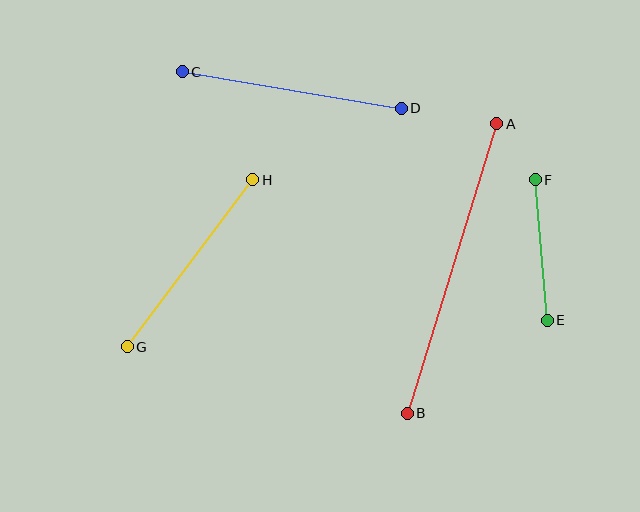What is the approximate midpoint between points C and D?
The midpoint is at approximately (292, 90) pixels.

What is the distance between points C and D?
The distance is approximately 222 pixels.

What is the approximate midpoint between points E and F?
The midpoint is at approximately (541, 250) pixels.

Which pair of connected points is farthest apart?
Points A and B are farthest apart.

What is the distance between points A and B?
The distance is approximately 303 pixels.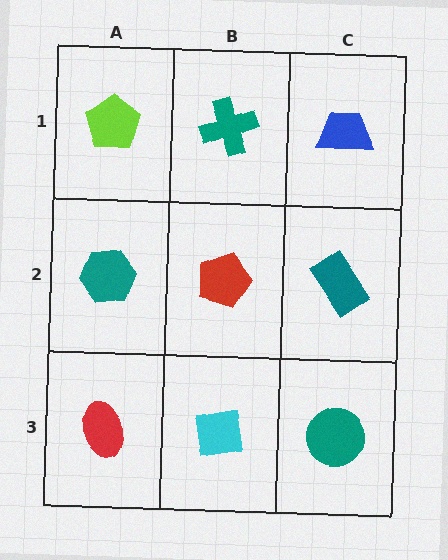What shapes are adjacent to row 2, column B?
A teal cross (row 1, column B), a cyan square (row 3, column B), a teal hexagon (row 2, column A), a teal rectangle (row 2, column C).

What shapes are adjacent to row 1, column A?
A teal hexagon (row 2, column A), a teal cross (row 1, column B).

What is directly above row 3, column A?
A teal hexagon.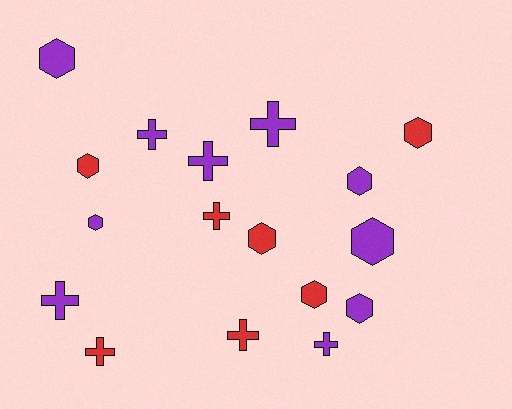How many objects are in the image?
There are 17 objects.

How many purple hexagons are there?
There are 5 purple hexagons.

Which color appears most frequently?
Purple, with 10 objects.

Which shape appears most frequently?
Hexagon, with 9 objects.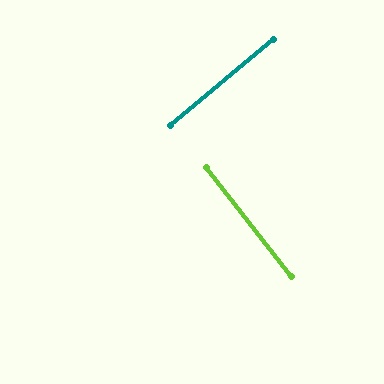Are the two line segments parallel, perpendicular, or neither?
Perpendicular — they meet at approximately 88°.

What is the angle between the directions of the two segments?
Approximately 88 degrees.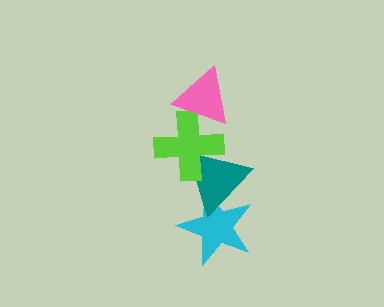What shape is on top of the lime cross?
The pink triangle is on top of the lime cross.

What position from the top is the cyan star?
The cyan star is 4th from the top.